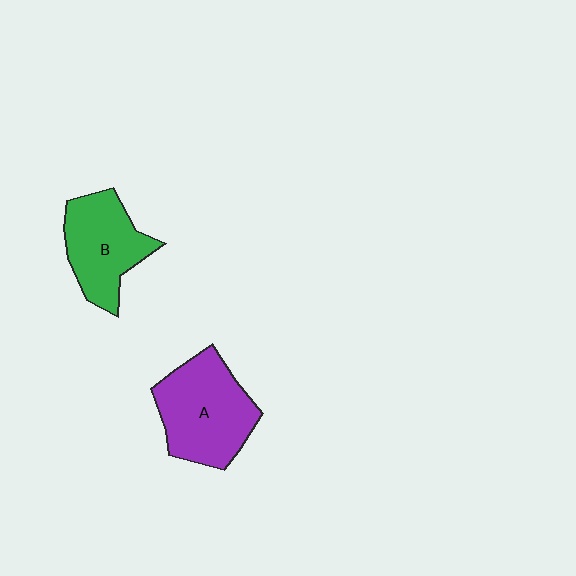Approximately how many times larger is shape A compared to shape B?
Approximately 1.2 times.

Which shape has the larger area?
Shape A (purple).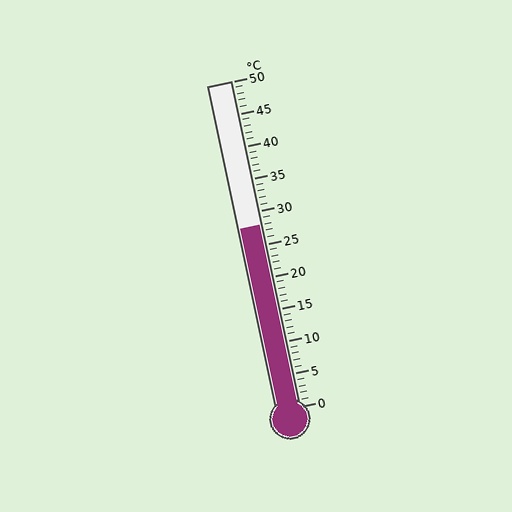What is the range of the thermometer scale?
The thermometer scale ranges from 0°C to 50°C.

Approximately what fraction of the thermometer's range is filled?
The thermometer is filled to approximately 55% of its range.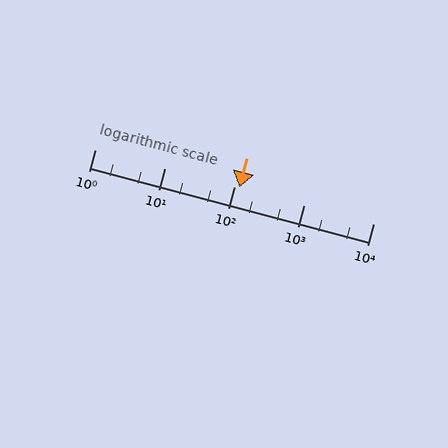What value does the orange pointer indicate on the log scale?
The pointer indicates approximately 120.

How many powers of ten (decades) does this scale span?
The scale spans 4 decades, from 1 to 10000.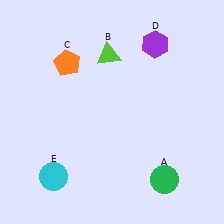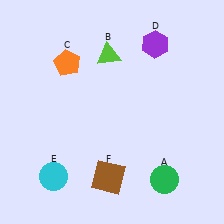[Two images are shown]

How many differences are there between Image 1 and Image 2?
There is 1 difference between the two images.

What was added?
A brown square (F) was added in Image 2.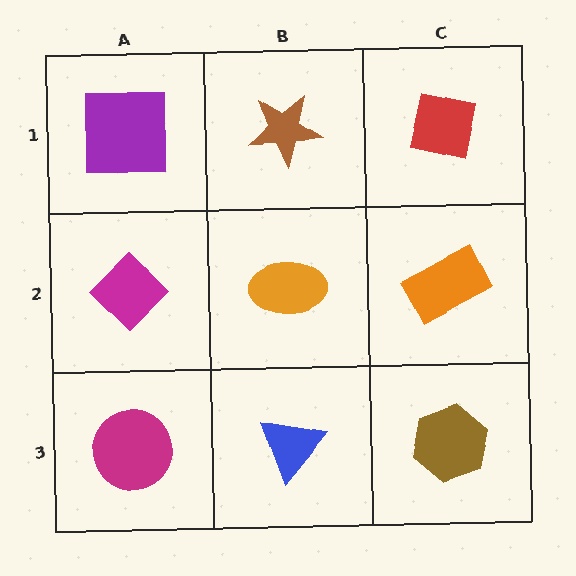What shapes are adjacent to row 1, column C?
An orange rectangle (row 2, column C), a brown star (row 1, column B).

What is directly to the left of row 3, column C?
A blue triangle.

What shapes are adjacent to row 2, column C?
A red square (row 1, column C), a brown hexagon (row 3, column C), an orange ellipse (row 2, column B).